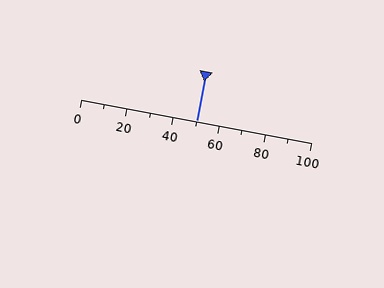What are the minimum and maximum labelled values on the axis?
The axis runs from 0 to 100.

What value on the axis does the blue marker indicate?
The marker indicates approximately 50.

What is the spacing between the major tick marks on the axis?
The major ticks are spaced 20 apart.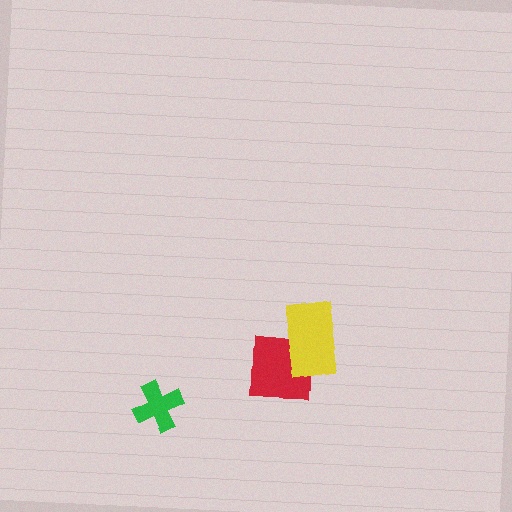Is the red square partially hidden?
Yes, it is partially covered by another shape.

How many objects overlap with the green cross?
0 objects overlap with the green cross.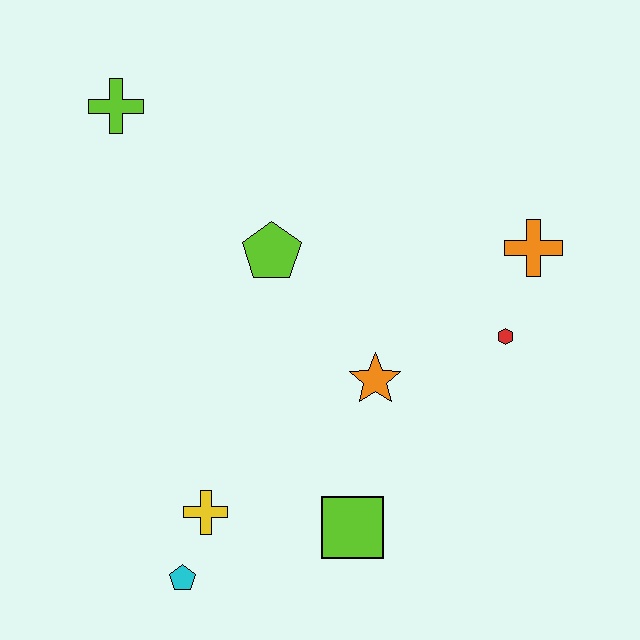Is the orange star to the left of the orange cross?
Yes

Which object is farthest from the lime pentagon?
The cyan pentagon is farthest from the lime pentagon.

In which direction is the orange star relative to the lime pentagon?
The orange star is below the lime pentagon.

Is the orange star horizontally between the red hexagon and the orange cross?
No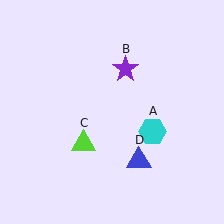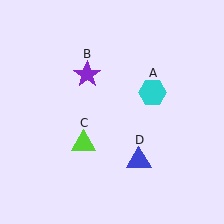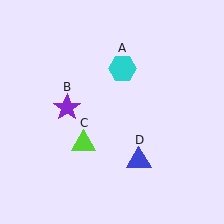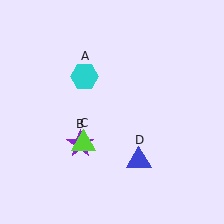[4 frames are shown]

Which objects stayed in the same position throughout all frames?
Lime triangle (object C) and blue triangle (object D) remained stationary.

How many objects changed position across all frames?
2 objects changed position: cyan hexagon (object A), purple star (object B).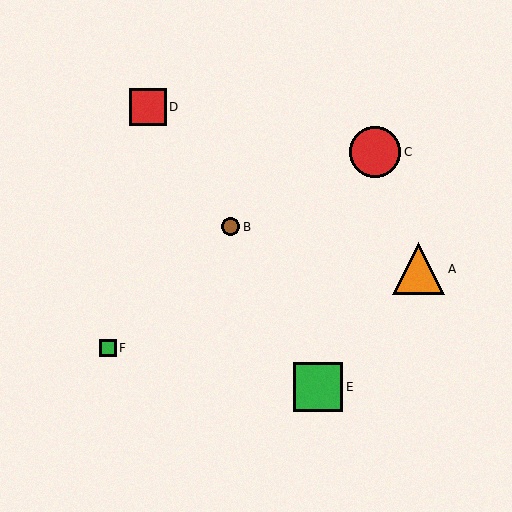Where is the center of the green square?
The center of the green square is at (108, 348).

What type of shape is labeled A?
Shape A is an orange triangle.